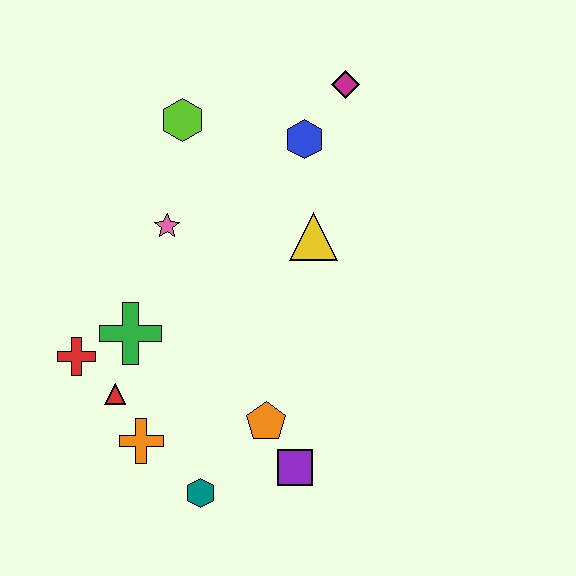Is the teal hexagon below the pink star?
Yes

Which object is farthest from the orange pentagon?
The magenta diamond is farthest from the orange pentagon.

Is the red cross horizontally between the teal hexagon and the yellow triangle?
No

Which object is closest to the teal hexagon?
The orange cross is closest to the teal hexagon.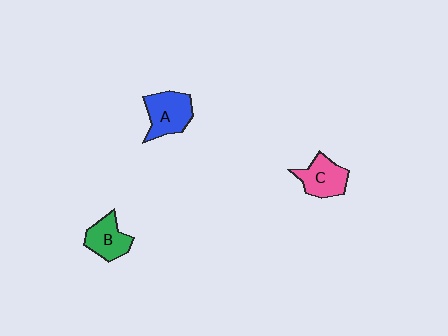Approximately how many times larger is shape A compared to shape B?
Approximately 1.2 times.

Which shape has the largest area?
Shape A (blue).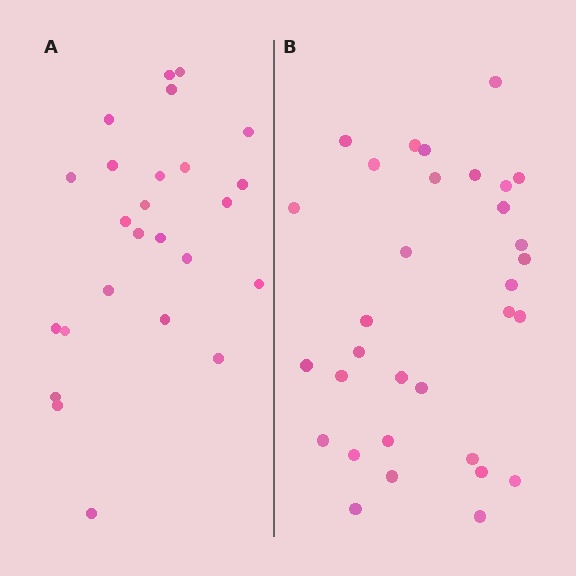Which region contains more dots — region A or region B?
Region B (the right region) has more dots.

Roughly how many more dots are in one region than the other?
Region B has roughly 8 or so more dots than region A.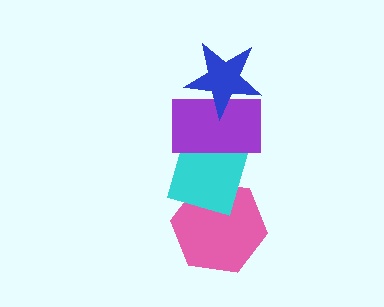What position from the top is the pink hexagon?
The pink hexagon is 4th from the top.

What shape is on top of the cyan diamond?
The purple rectangle is on top of the cyan diamond.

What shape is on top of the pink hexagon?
The cyan diamond is on top of the pink hexagon.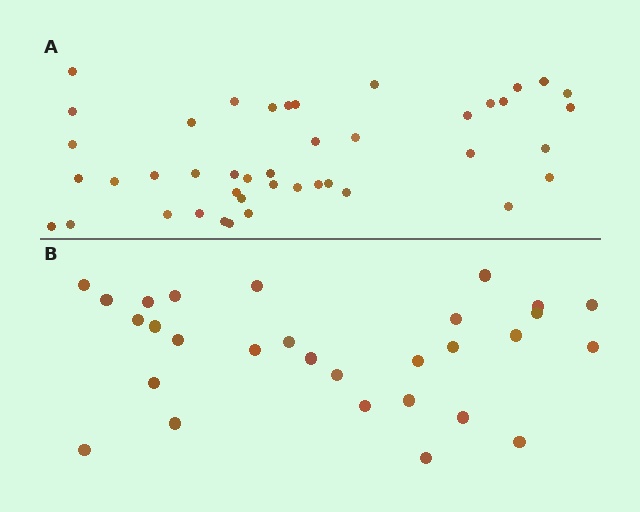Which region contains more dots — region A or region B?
Region A (the top region) has more dots.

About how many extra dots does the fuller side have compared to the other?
Region A has approximately 15 more dots than region B.